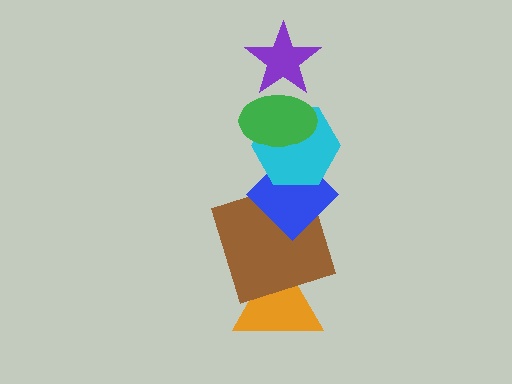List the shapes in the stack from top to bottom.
From top to bottom: the purple star, the green ellipse, the cyan hexagon, the blue diamond, the brown square, the orange triangle.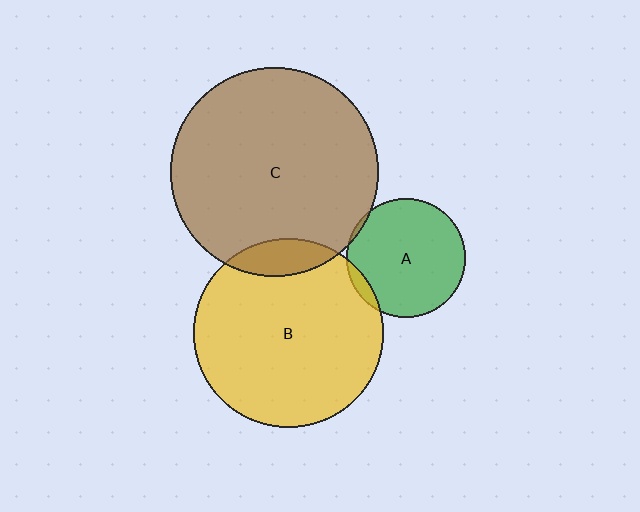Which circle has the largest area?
Circle C (brown).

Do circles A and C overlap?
Yes.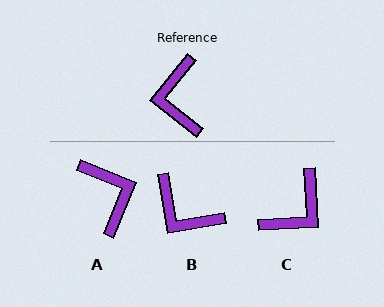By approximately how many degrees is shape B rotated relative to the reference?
Approximately 49 degrees counter-clockwise.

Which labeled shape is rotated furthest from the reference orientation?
A, about 163 degrees away.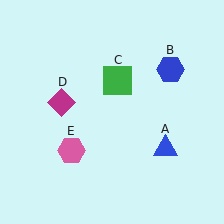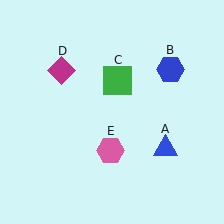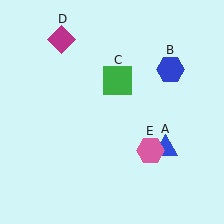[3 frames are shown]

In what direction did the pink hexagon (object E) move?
The pink hexagon (object E) moved right.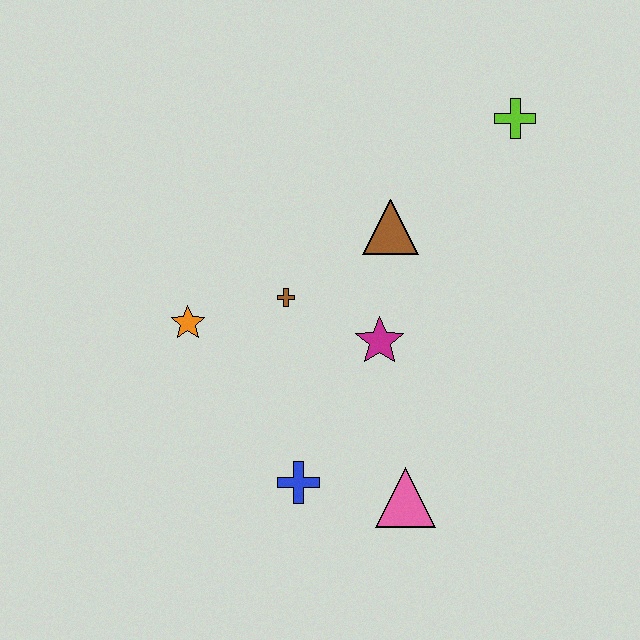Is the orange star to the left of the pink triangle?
Yes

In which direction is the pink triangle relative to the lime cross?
The pink triangle is below the lime cross.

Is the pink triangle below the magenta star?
Yes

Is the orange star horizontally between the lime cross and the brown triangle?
No